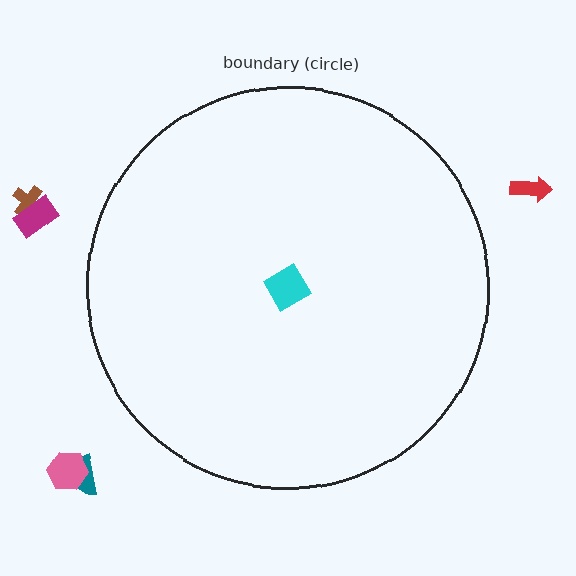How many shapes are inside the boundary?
1 inside, 5 outside.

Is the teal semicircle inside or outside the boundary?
Outside.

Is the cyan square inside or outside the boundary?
Inside.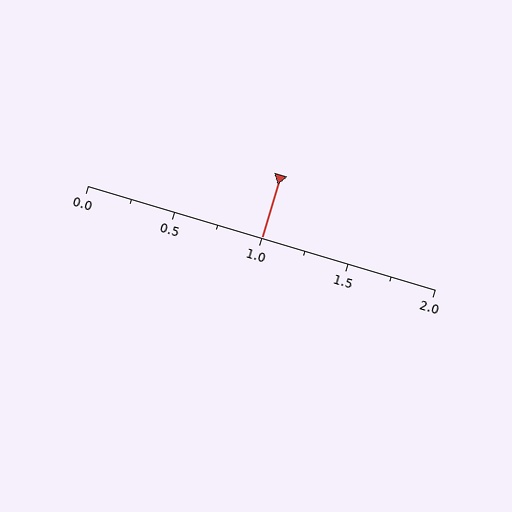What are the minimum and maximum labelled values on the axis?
The axis runs from 0.0 to 2.0.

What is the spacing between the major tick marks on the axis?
The major ticks are spaced 0.5 apart.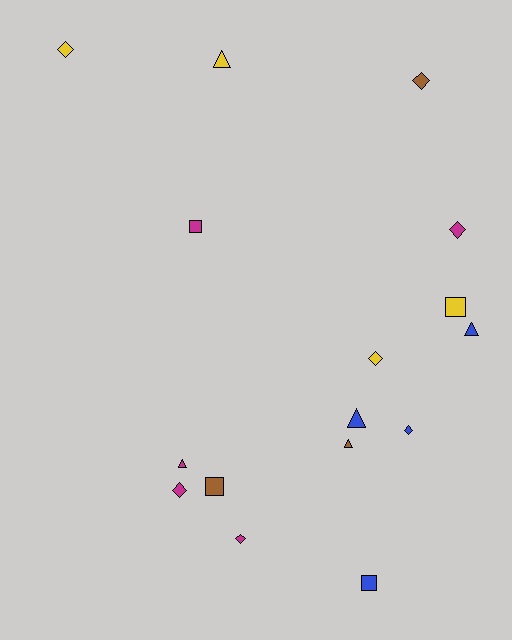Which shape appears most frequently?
Diamond, with 7 objects.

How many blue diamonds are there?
There is 1 blue diamond.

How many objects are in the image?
There are 16 objects.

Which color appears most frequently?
Magenta, with 5 objects.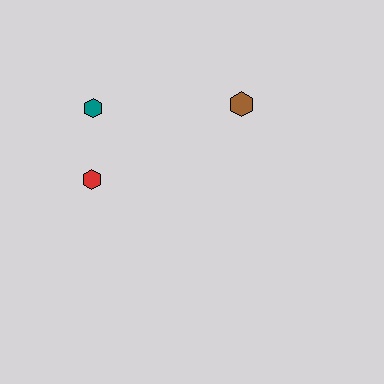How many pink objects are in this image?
There are no pink objects.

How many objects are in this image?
There are 3 objects.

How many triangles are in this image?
There are no triangles.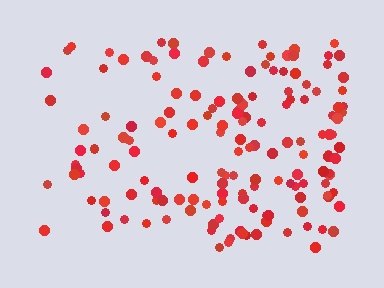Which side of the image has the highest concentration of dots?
The right.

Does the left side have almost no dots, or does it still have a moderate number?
Still a moderate number, just noticeably fewer than the right.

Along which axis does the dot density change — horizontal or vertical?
Horizontal.